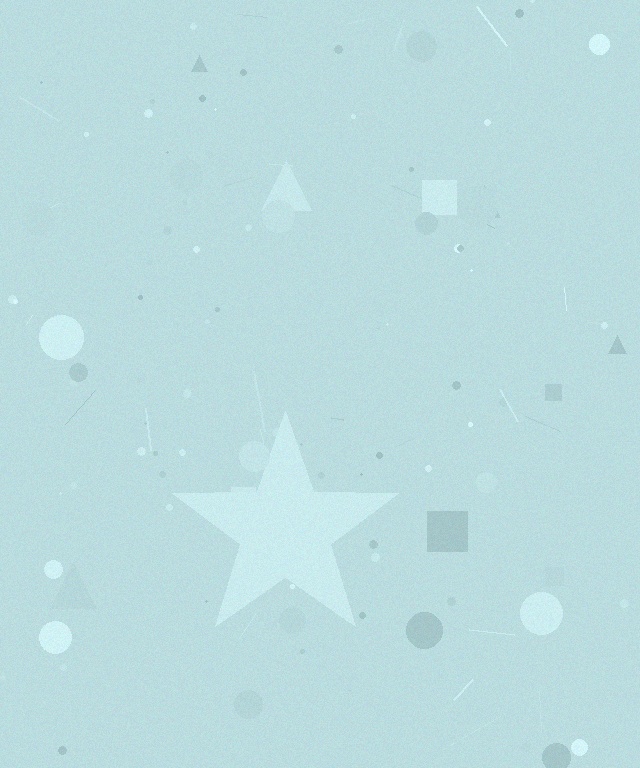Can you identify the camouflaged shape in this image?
The camouflaged shape is a star.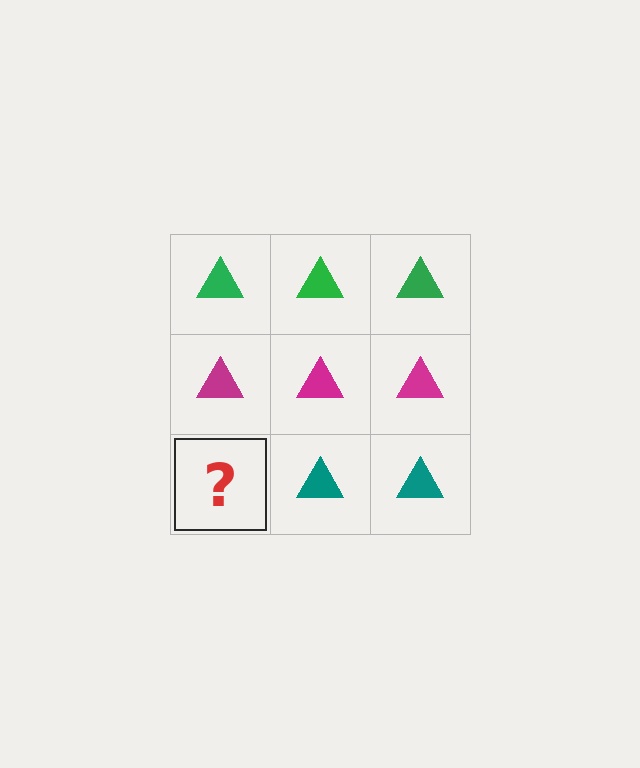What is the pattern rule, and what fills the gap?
The rule is that each row has a consistent color. The gap should be filled with a teal triangle.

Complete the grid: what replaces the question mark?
The question mark should be replaced with a teal triangle.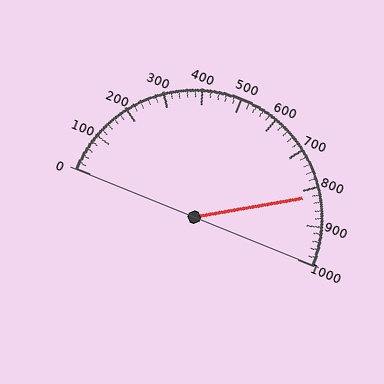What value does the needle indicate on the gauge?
The needle indicates approximately 820.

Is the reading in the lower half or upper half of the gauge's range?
The reading is in the upper half of the range (0 to 1000).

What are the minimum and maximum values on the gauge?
The gauge ranges from 0 to 1000.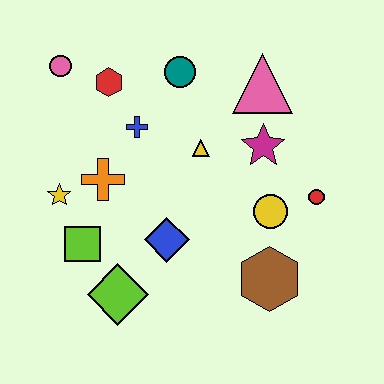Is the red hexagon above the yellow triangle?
Yes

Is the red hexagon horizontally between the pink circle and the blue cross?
Yes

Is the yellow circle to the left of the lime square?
No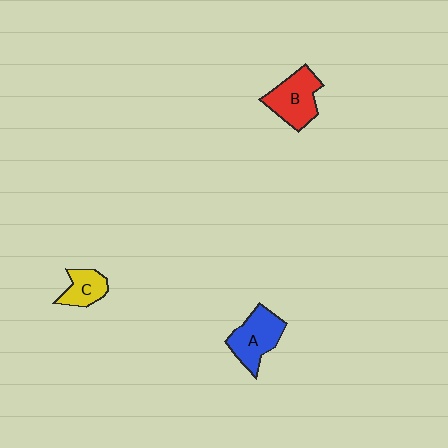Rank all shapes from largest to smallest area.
From largest to smallest: B (red), A (blue), C (yellow).